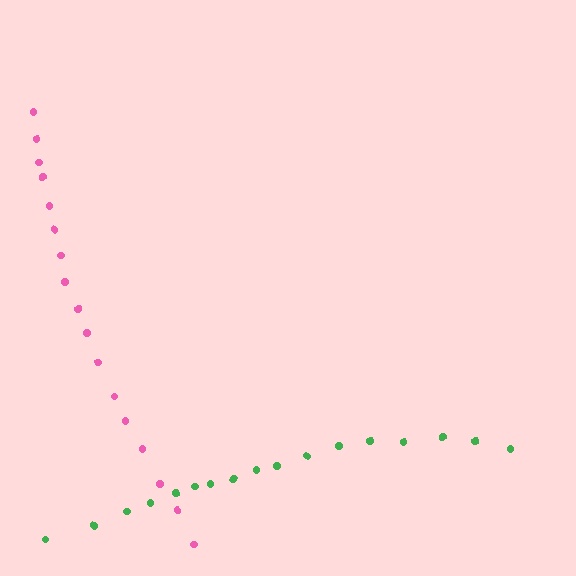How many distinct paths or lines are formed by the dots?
There are 2 distinct paths.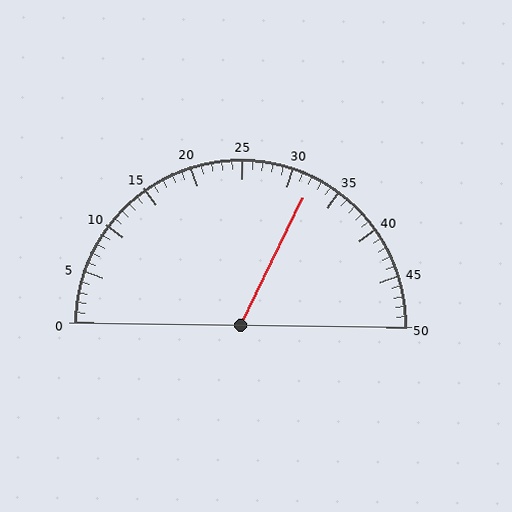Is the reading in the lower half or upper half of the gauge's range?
The reading is in the upper half of the range (0 to 50).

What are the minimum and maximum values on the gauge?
The gauge ranges from 0 to 50.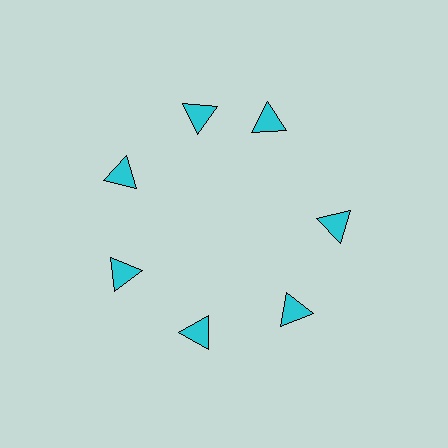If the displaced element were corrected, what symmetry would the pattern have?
It would have 7-fold rotational symmetry — the pattern would map onto itself every 51 degrees.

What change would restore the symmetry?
The symmetry would be restored by rotating it back into even spacing with its neighbors so that all 7 triangles sit at equal angles and equal distance from the center.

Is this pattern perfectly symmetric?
No. The 7 cyan triangles are arranged in a ring, but one element near the 1 o'clock position is rotated out of alignment along the ring, breaking the 7-fold rotational symmetry.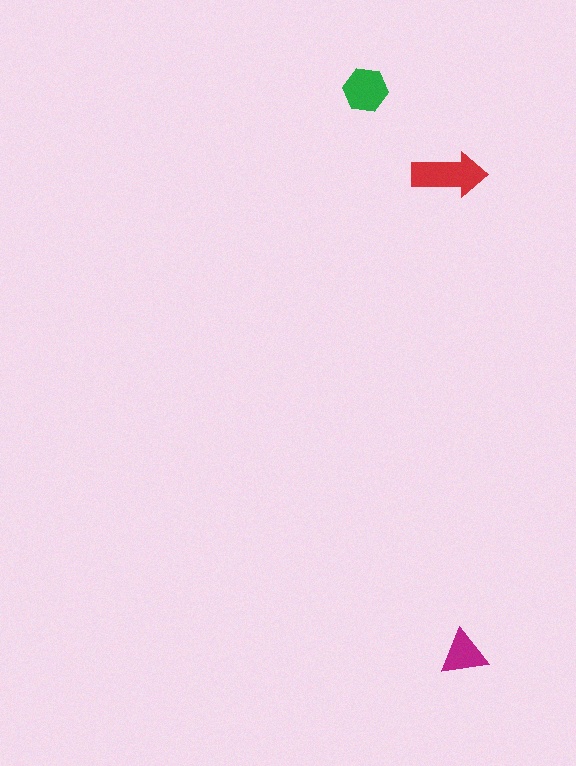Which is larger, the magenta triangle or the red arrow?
The red arrow.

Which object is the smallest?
The magenta triangle.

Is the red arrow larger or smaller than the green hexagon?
Larger.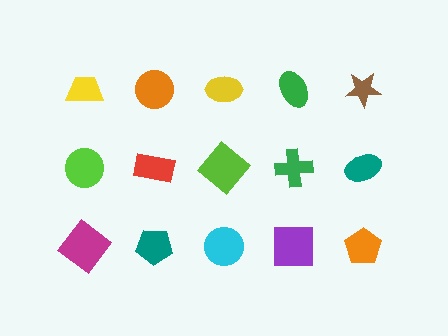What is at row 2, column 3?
A lime diamond.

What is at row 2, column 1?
A lime circle.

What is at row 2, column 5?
A teal ellipse.